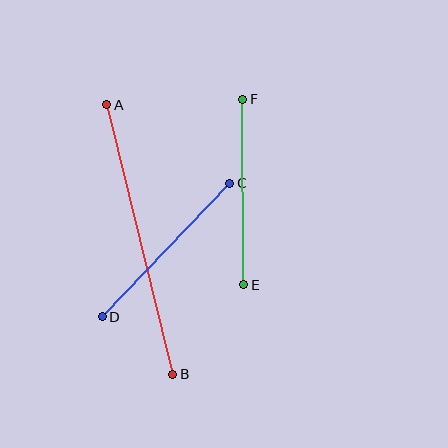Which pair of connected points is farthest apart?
Points A and B are farthest apart.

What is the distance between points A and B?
The distance is approximately 278 pixels.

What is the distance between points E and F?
The distance is approximately 186 pixels.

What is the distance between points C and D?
The distance is approximately 185 pixels.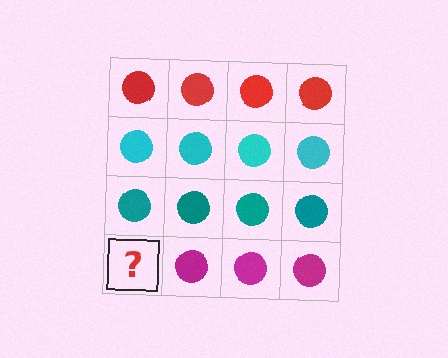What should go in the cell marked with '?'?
The missing cell should contain a magenta circle.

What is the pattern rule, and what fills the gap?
The rule is that each row has a consistent color. The gap should be filled with a magenta circle.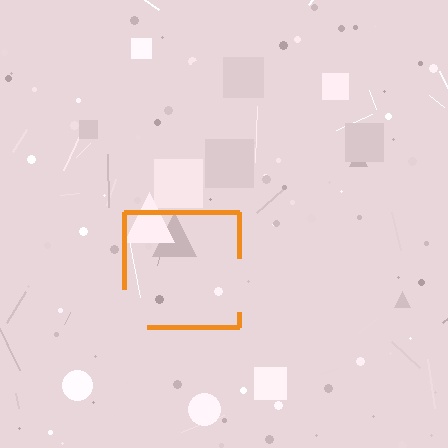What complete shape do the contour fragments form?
The contour fragments form a square.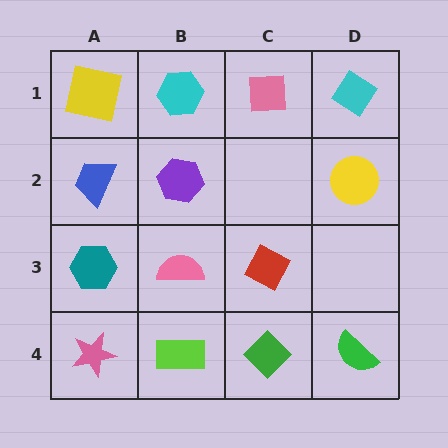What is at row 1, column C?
A pink square.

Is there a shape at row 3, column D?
No, that cell is empty.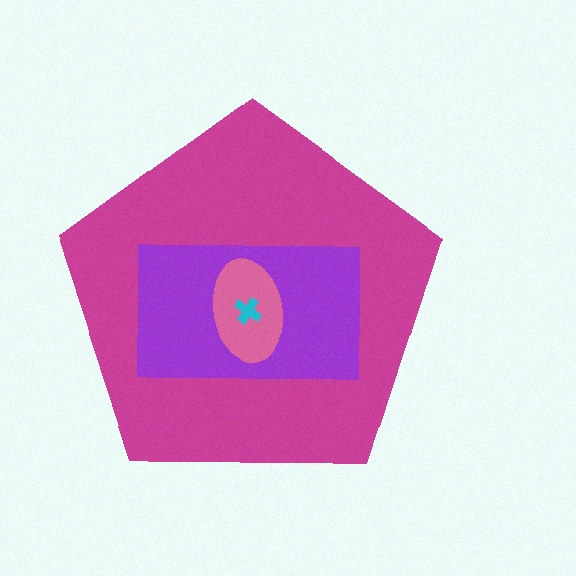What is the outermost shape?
The magenta pentagon.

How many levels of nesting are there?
4.